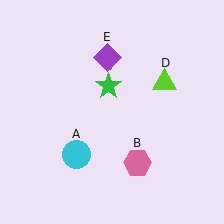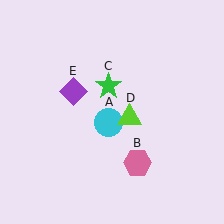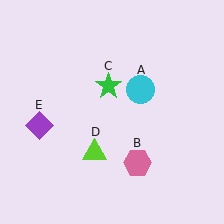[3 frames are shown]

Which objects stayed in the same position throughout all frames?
Pink hexagon (object B) and green star (object C) remained stationary.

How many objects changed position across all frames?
3 objects changed position: cyan circle (object A), lime triangle (object D), purple diamond (object E).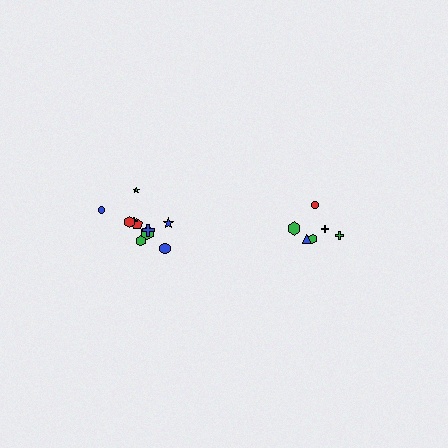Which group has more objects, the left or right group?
The left group.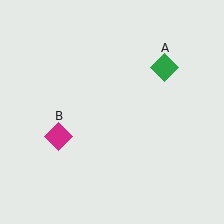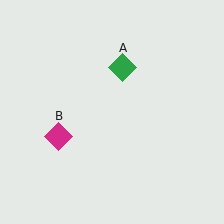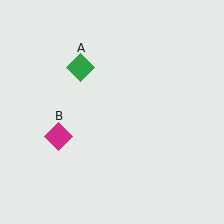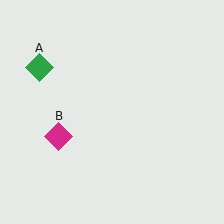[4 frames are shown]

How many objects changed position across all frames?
1 object changed position: green diamond (object A).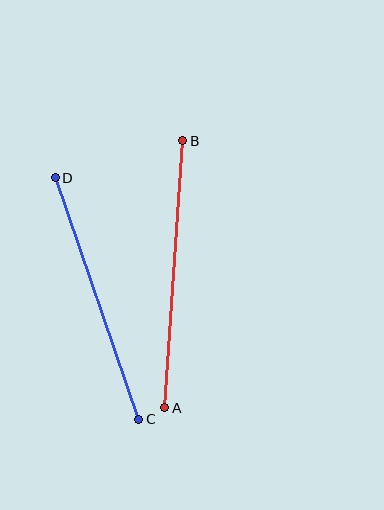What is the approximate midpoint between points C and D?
The midpoint is at approximately (97, 299) pixels.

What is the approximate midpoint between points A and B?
The midpoint is at approximately (174, 274) pixels.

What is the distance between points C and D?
The distance is approximately 256 pixels.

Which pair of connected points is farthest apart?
Points A and B are farthest apart.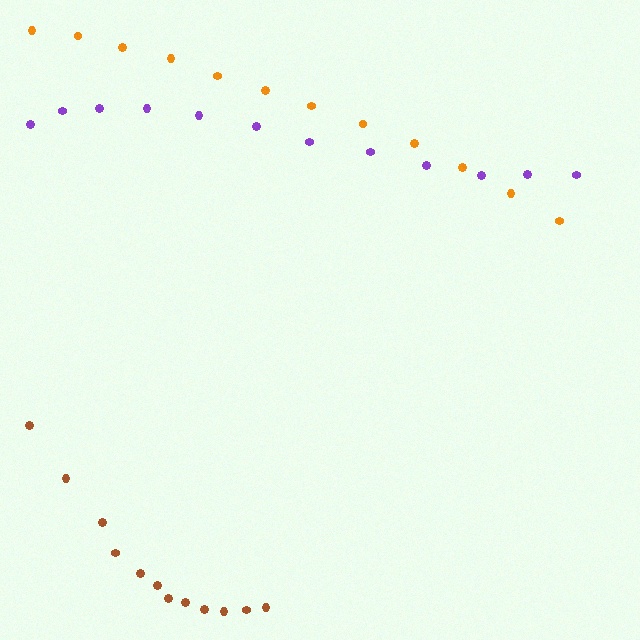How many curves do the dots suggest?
There are 3 distinct paths.